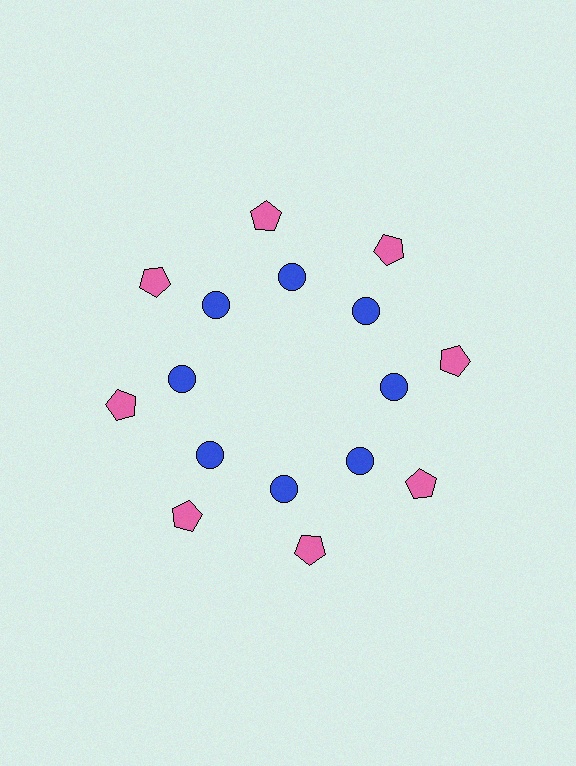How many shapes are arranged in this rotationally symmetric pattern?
There are 16 shapes, arranged in 8 groups of 2.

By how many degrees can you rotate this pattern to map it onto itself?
The pattern maps onto itself every 45 degrees of rotation.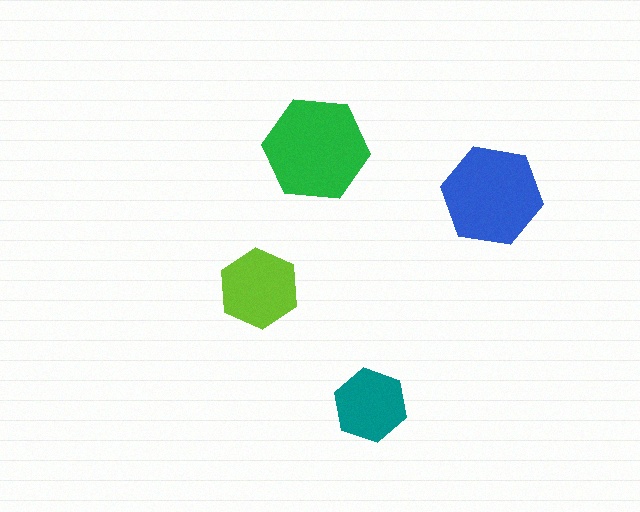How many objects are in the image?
There are 4 objects in the image.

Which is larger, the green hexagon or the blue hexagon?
The green one.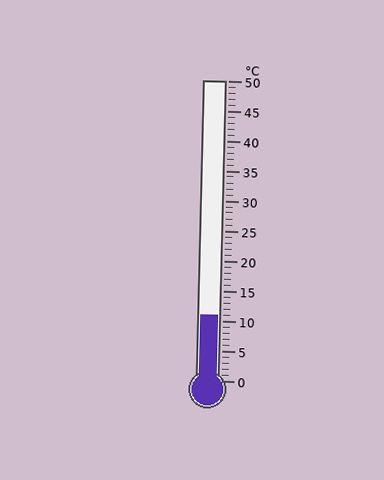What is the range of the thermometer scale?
The thermometer scale ranges from 0°C to 50°C.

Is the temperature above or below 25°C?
The temperature is below 25°C.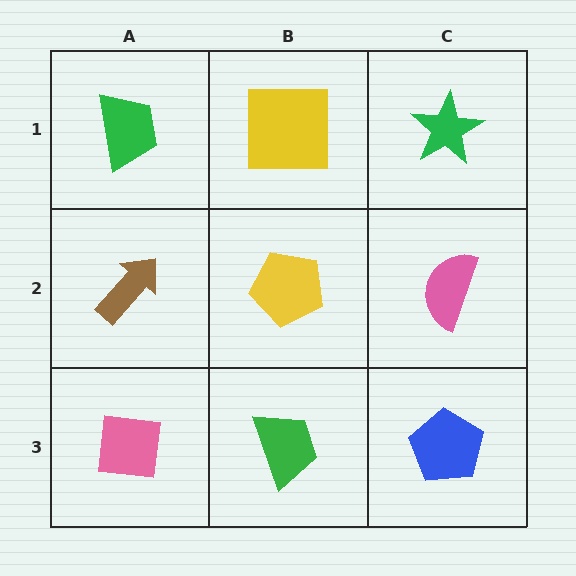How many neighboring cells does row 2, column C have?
3.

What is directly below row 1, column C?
A pink semicircle.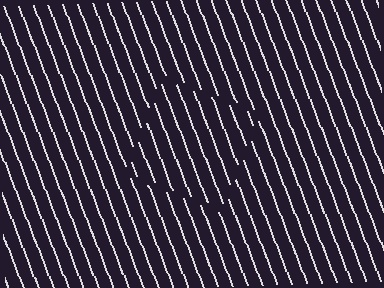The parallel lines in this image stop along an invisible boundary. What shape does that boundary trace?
An illusory square. The interior of the shape contains the same grating, shifted by half a period — the contour is defined by the phase discontinuity where line-ends from the inner and outer gratings abut.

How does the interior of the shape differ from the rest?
The interior of the shape contains the same grating, shifted by half a period — the contour is defined by the phase discontinuity where line-ends from the inner and outer gratings abut.